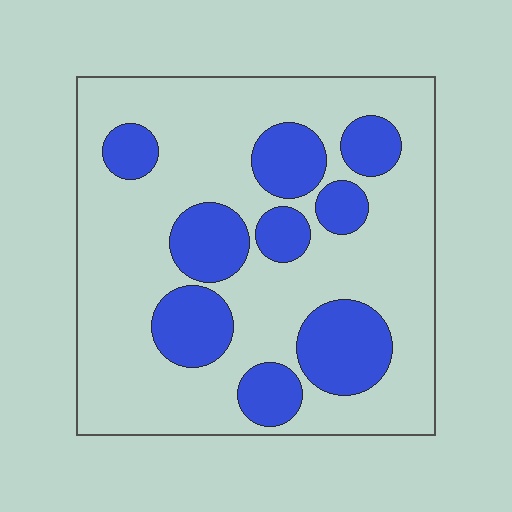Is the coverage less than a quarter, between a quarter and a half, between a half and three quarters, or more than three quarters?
Between a quarter and a half.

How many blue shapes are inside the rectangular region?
9.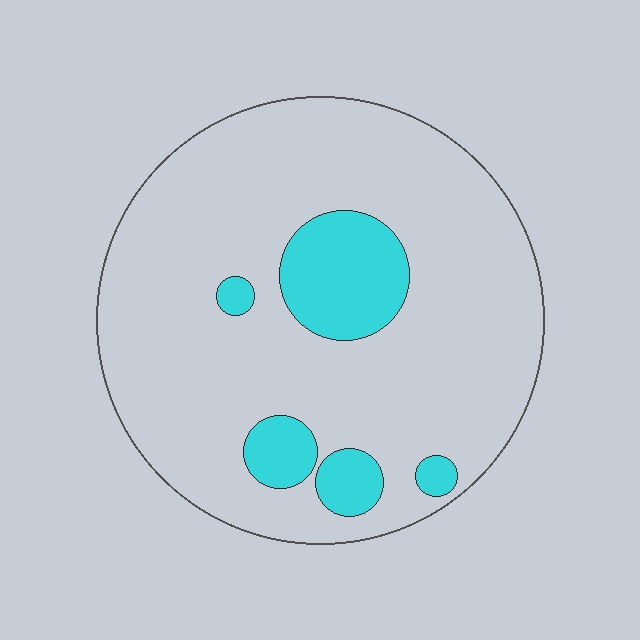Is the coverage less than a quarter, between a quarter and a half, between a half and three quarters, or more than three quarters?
Less than a quarter.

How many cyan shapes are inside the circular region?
5.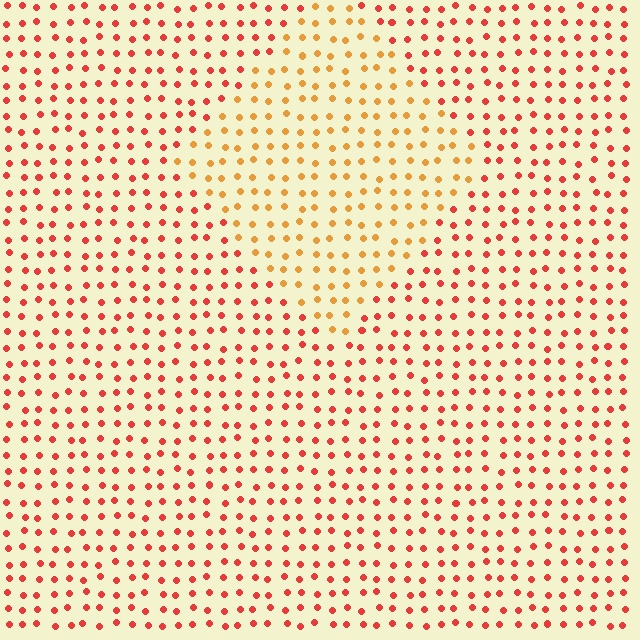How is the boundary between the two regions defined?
The boundary is defined purely by a slight shift in hue (about 33 degrees). Spacing, size, and orientation are identical on both sides.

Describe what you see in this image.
The image is filled with small red elements in a uniform arrangement. A diamond-shaped region is visible where the elements are tinted to a slightly different hue, forming a subtle color boundary.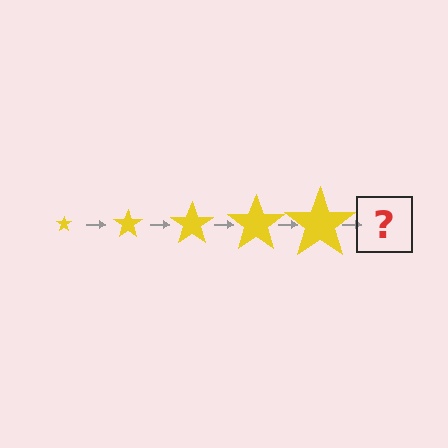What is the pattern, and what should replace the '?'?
The pattern is that the star gets progressively larger each step. The '?' should be a yellow star, larger than the previous one.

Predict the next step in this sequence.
The next step is a yellow star, larger than the previous one.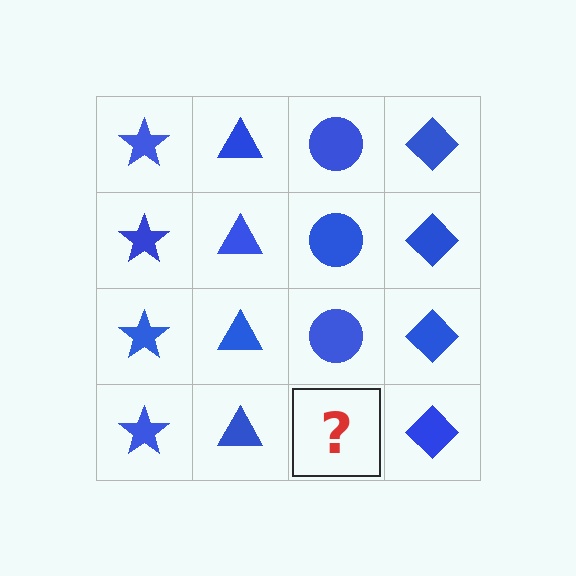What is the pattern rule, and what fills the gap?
The rule is that each column has a consistent shape. The gap should be filled with a blue circle.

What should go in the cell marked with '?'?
The missing cell should contain a blue circle.